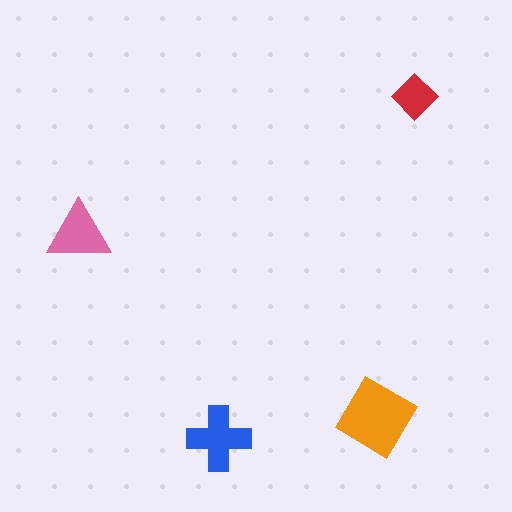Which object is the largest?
The orange diamond.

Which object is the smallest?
The red diamond.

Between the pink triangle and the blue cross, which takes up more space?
The blue cross.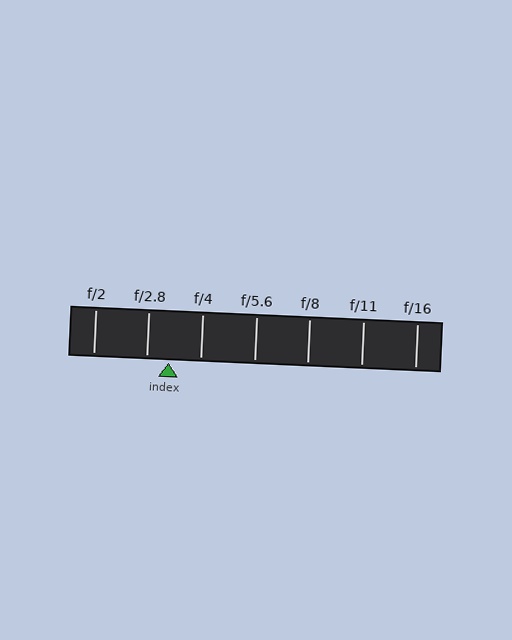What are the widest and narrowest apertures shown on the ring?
The widest aperture shown is f/2 and the narrowest is f/16.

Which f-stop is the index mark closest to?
The index mark is closest to f/2.8.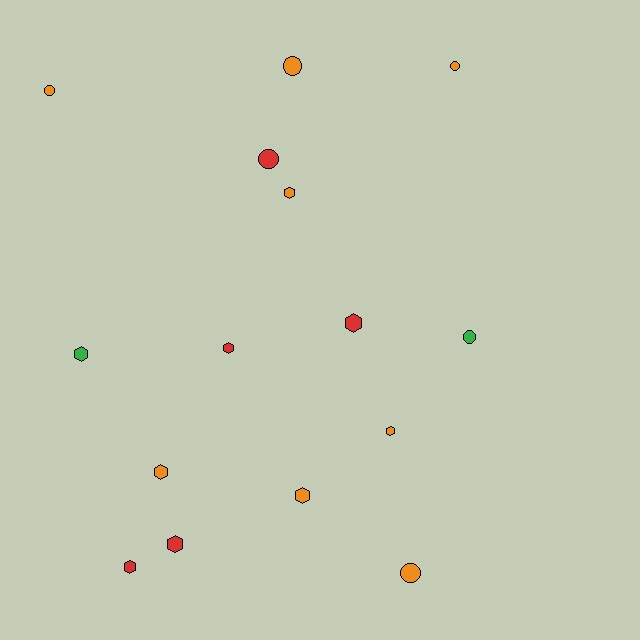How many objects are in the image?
There are 15 objects.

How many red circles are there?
There is 1 red circle.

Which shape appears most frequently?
Hexagon, with 9 objects.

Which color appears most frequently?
Orange, with 8 objects.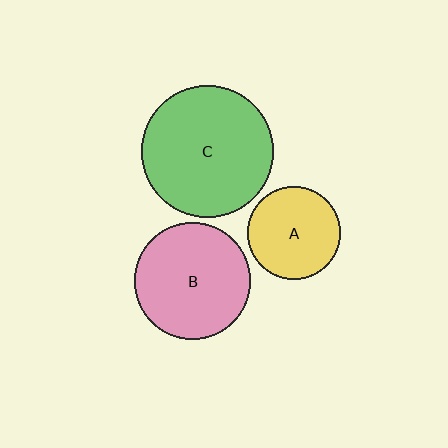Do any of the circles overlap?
No, none of the circles overlap.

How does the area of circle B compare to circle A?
Approximately 1.6 times.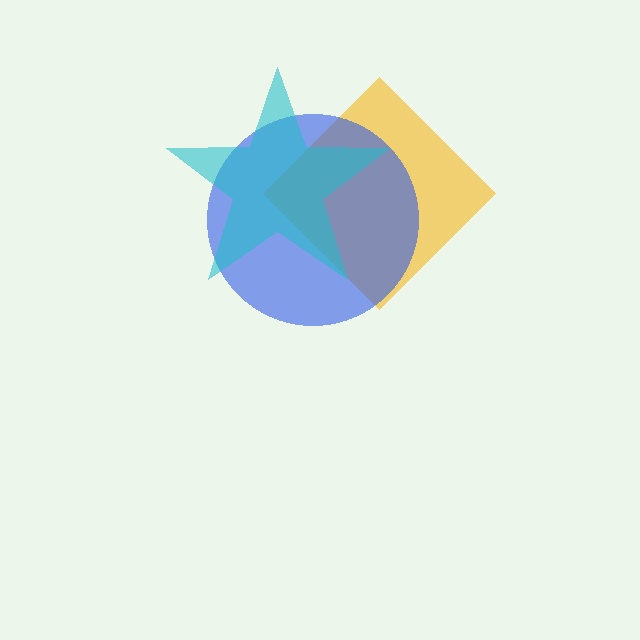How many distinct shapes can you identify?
There are 3 distinct shapes: a yellow diamond, a blue circle, a cyan star.